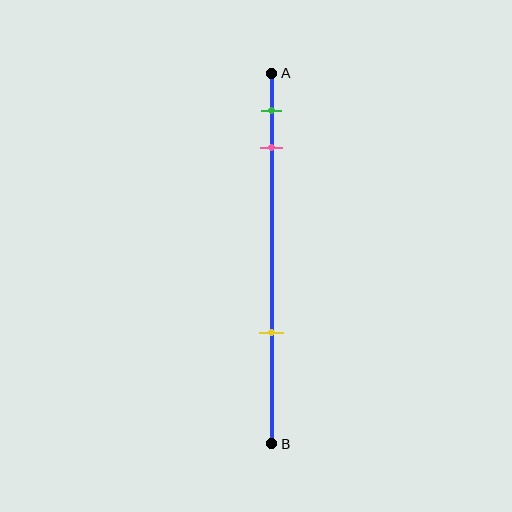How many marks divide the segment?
There are 3 marks dividing the segment.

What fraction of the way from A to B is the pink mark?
The pink mark is approximately 20% (0.2) of the way from A to B.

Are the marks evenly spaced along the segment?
No, the marks are not evenly spaced.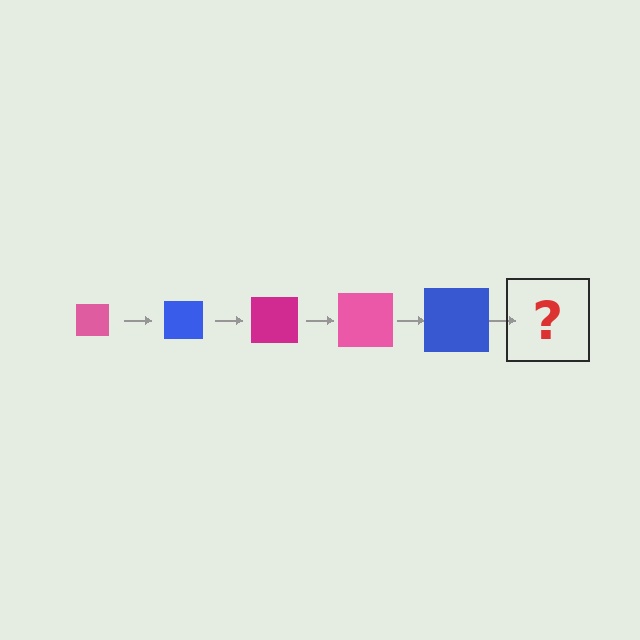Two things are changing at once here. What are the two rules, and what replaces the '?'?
The two rules are that the square grows larger each step and the color cycles through pink, blue, and magenta. The '?' should be a magenta square, larger than the previous one.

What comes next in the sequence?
The next element should be a magenta square, larger than the previous one.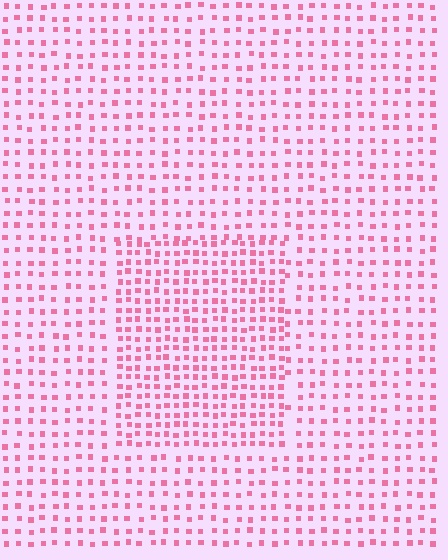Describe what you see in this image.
The image contains small pink elements arranged at two different densities. A rectangle-shaped region is visible where the elements are more densely packed than the surrounding area.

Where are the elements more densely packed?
The elements are more densely packed inside the rectangle boundary.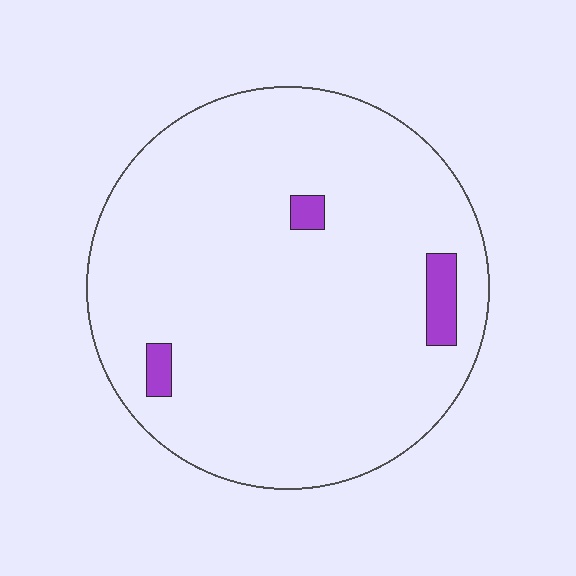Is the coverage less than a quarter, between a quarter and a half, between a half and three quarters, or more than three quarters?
Less than a quarter.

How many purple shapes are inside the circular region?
3.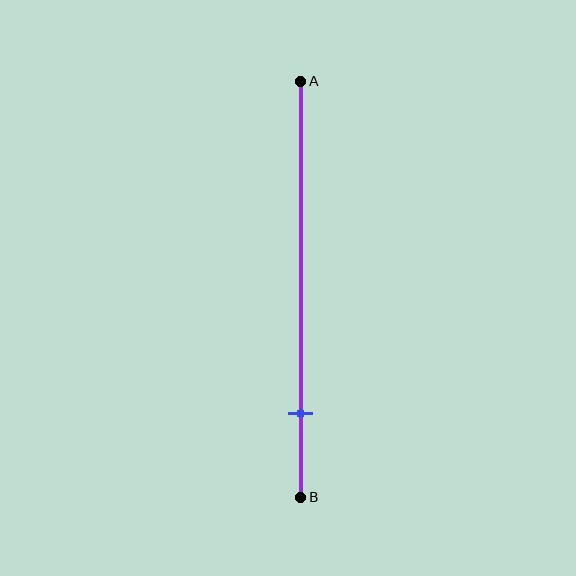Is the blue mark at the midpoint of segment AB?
No, the mark is at about 80% from A, not at the 50% midpoint.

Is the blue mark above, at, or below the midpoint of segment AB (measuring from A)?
The blue mark is below the midpoint of segment AB.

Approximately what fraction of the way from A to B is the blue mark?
The blue mark is approximately 80% of the way from A to B.